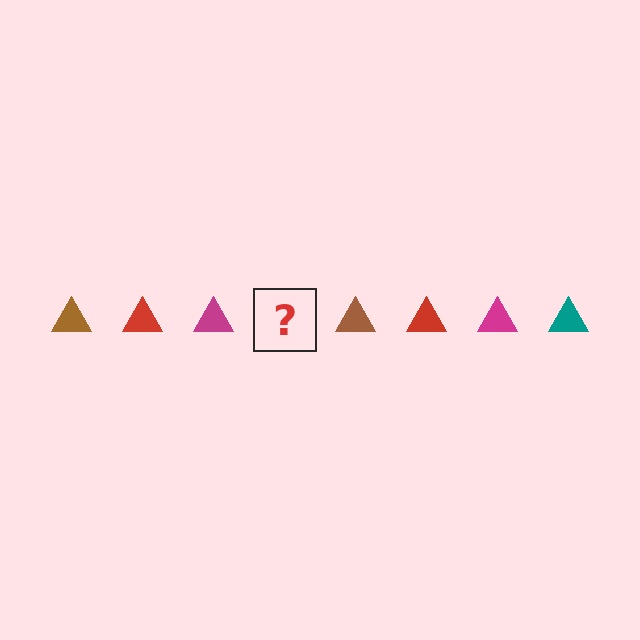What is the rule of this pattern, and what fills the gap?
The rule is that the pattern cycles through brown, red, magenta, teal triangles. The gap should be filled with a teal triangle.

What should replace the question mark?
The question mark should be replaced with a teal triangle.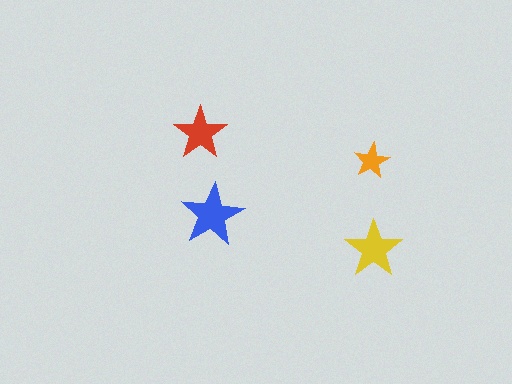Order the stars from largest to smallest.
the blue one, the yellow one, the red one, the orange one.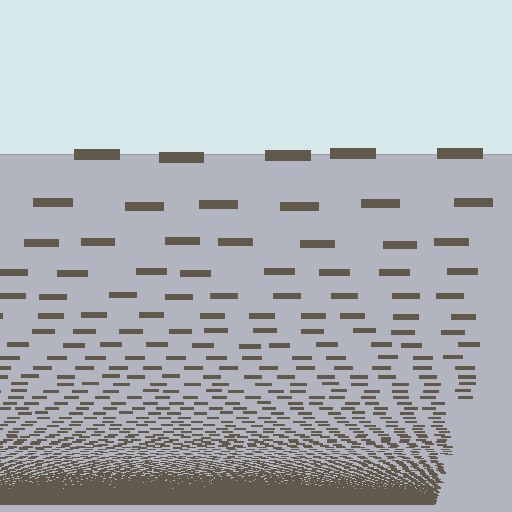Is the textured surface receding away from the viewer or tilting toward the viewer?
The surface appears to tilt toward the viewer. Texture elements get larger and sparser toward the top.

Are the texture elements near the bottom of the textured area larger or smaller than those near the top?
Smaller. The gradient is inverted — elements near the bottom are smaller and denser.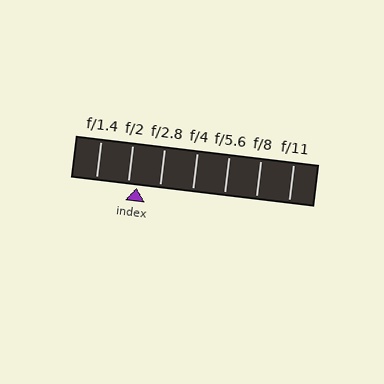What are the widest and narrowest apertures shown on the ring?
The widest aperture shown is f/1.4 and the narrowest is f/11.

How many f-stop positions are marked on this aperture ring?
There are 7 f-stop positions marked.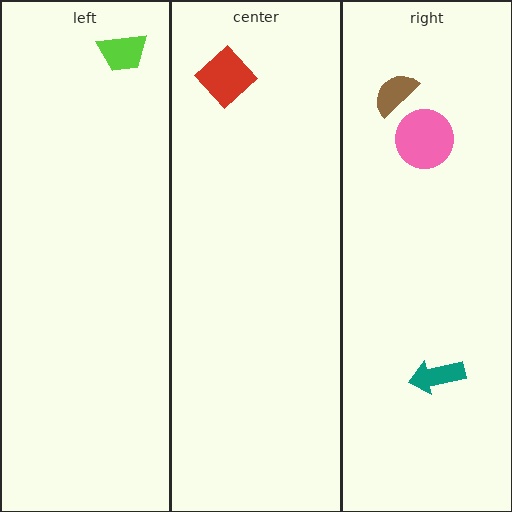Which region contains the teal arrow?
The right region.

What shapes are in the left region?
The lime trapezoid.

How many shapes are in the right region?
3.